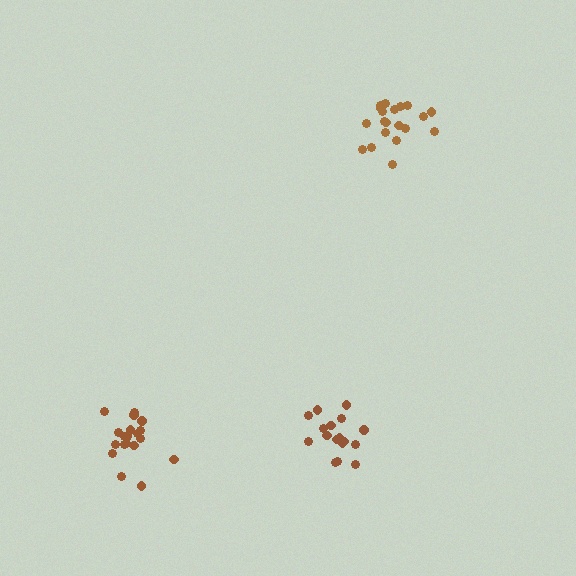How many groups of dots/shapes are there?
There are 3 groups.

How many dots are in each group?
Group 1: 21 dots, Group 2: 17 dots, Group 3: 19 dots (57 total).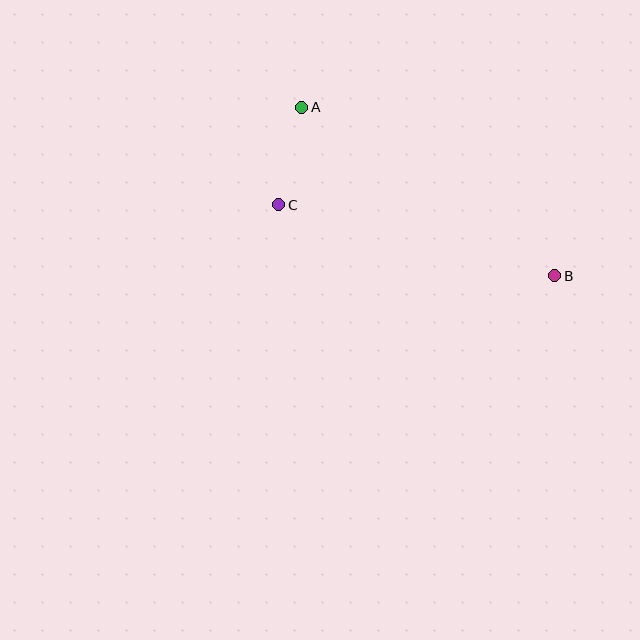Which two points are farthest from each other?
Points A and B are farthest from each other.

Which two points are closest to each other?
Points A and C are closest to each other.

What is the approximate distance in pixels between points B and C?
The distance between B and C is approximately 285 pixels.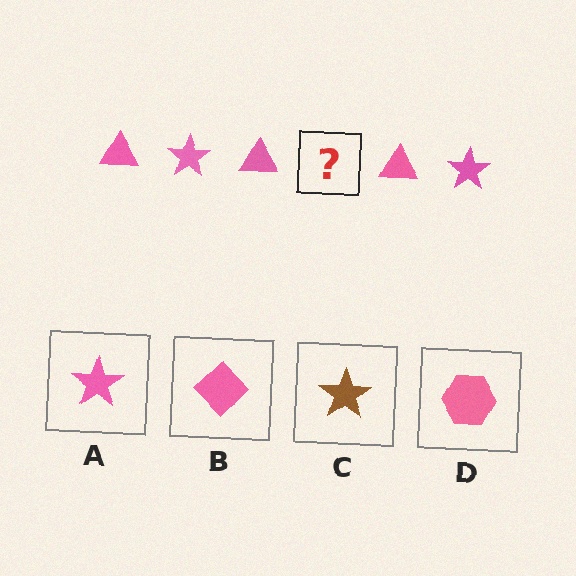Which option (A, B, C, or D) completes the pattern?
A.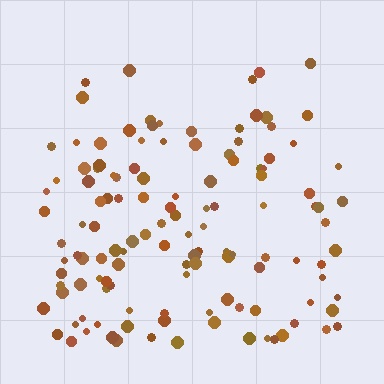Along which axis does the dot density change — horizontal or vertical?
Vertical.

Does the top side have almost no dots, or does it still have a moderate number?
Still a moderate number, just noticeably fewer than the bottom.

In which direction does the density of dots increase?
From top to bottom, with the bottom side densest.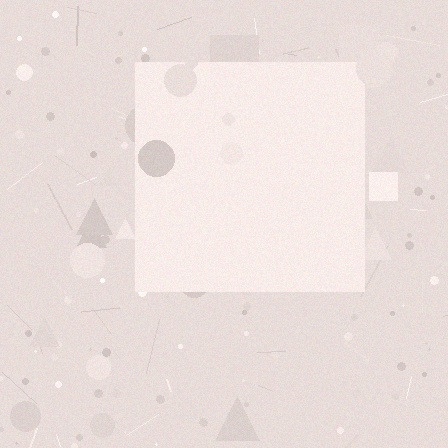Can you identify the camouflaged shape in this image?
The camouflaged shape is a square.